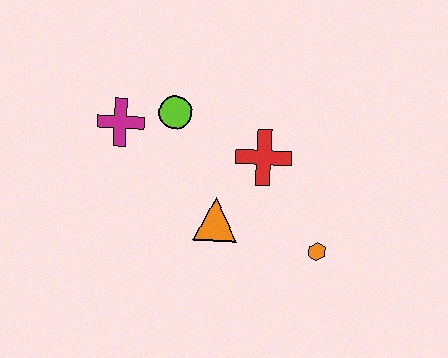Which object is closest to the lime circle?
The magenta cross is closest to the lime circle.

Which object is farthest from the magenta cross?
The orange hexagon is farthest from the magenta cross.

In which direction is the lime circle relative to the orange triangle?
The lime circle is above the orange triangle.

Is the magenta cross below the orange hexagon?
No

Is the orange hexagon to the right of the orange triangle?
Yes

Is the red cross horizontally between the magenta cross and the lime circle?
No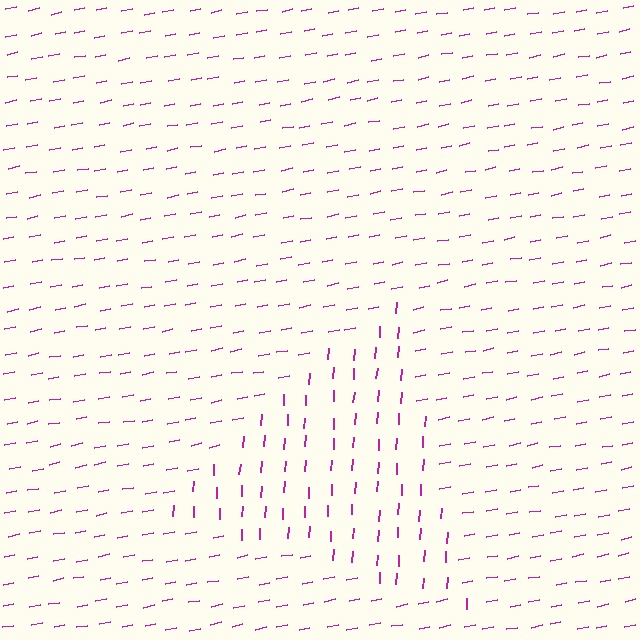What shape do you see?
I see a triangle.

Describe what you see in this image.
The image is filled with small magenta line segments. A triangle region in the image has lines oriented differently from the surrounding lines, creating a visible texture boundary.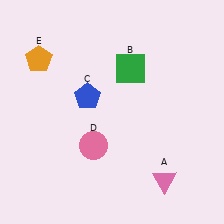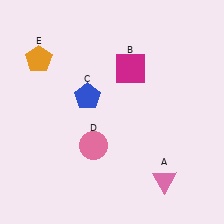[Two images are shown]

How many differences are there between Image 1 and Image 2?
There is 1 difference between the two images.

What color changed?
The square (B) changed from green in Image 1 to magenta in Image 2.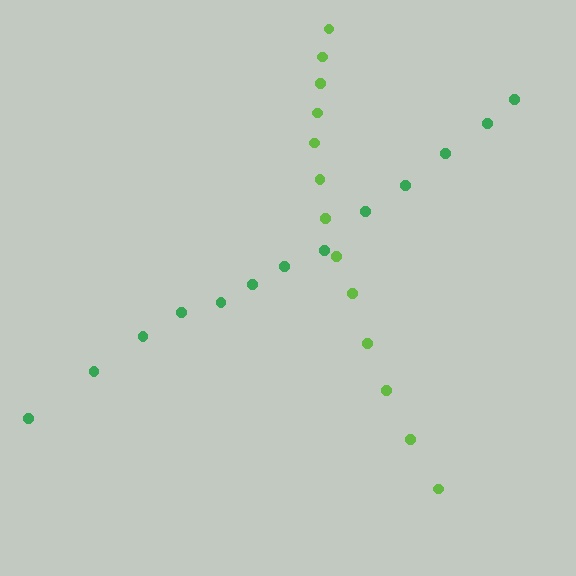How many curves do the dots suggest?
There are 2 distinct paths.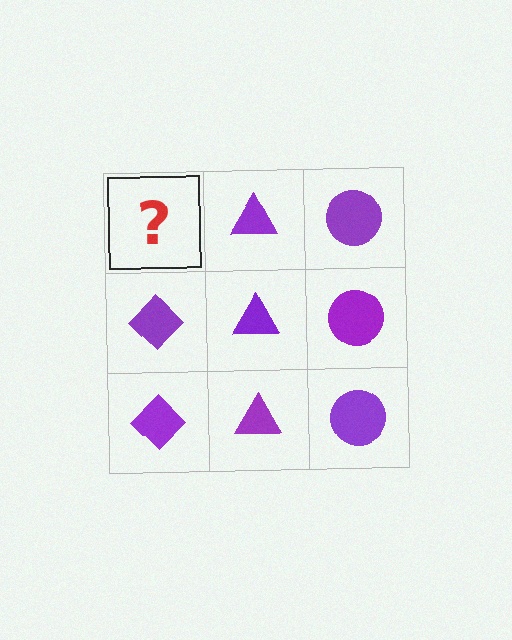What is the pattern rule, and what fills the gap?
The rule is that each column has a consistent shape. The gap should be filled with a purple diamond.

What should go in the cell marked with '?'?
The missing cell should contain a purple diamond.